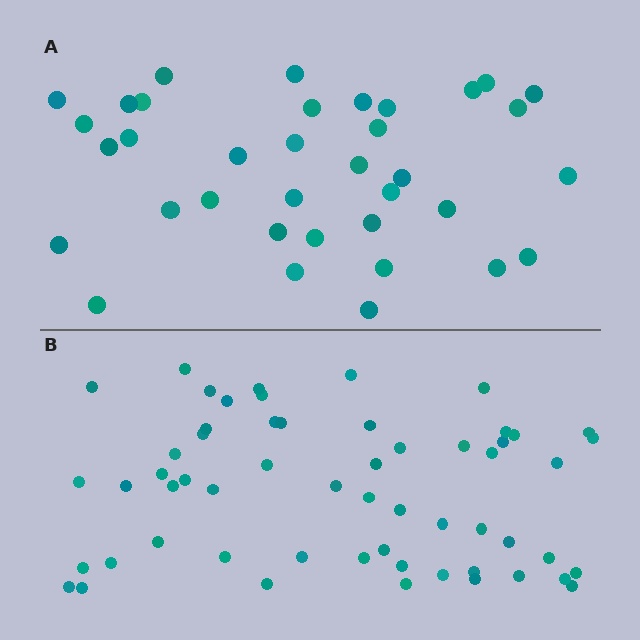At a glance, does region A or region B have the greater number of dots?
Region B (the bottom region) has more dots.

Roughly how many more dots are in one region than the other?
Region B has approximately 20 more dots than region A.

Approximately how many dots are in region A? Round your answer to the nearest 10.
About 40 dots. (The exact count is 36, which rounds to 40.)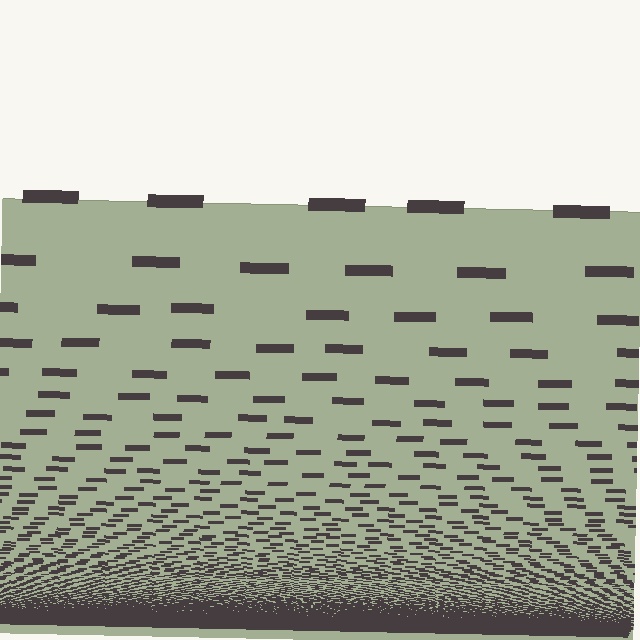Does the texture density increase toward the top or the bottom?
Density increases toward the bottom.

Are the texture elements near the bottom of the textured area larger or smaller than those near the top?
Smaller. The gradient is inverted — elements near the bottom are smaller and denser.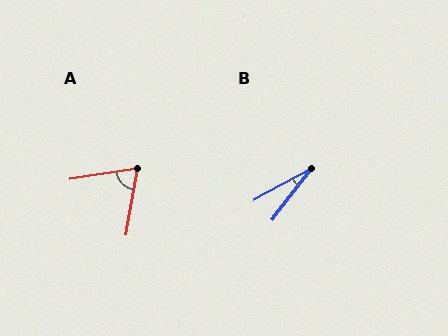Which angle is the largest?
A, at approximately 71 degrees.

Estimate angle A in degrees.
Approximately 71 degrees.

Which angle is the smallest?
B, at approximately 24 degrees.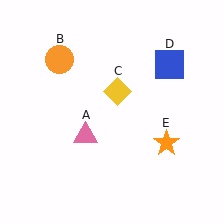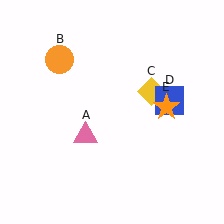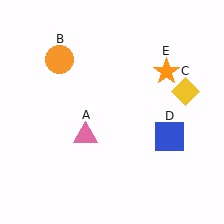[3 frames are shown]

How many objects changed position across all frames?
3 objects changed position: yellow diamond (object C), blue square (object D), orange star (object E).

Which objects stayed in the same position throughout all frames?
Pink triangle (object A) and orange circle (object B) remained stationary.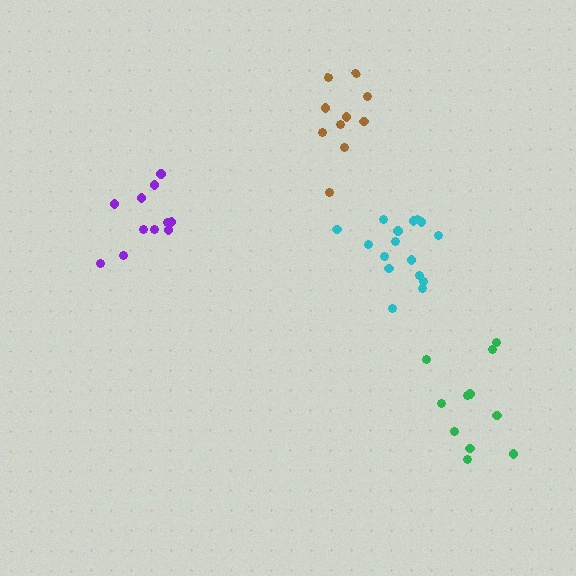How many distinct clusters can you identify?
There are 4 distinct clusters.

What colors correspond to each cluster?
The clusters are colored: purple, cyan, green, brown.